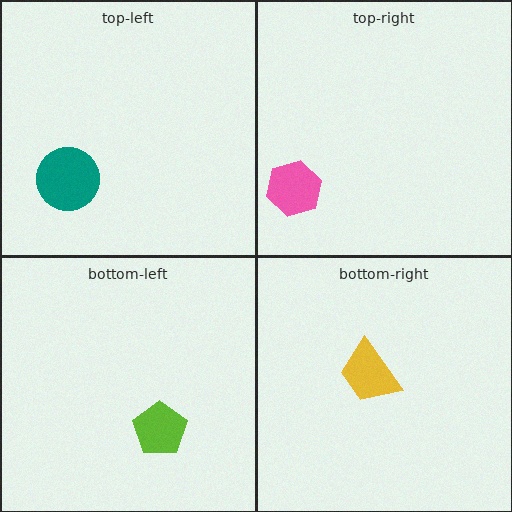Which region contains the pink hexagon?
The top-right region.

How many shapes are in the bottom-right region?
1.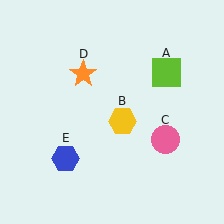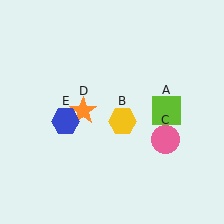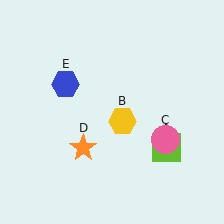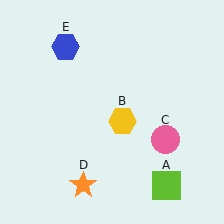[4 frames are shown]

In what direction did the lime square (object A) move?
The lime square (object A) moved down.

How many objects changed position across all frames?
3 objects changed position: lime square (object A), orange star (object D), blue hexagon (object E).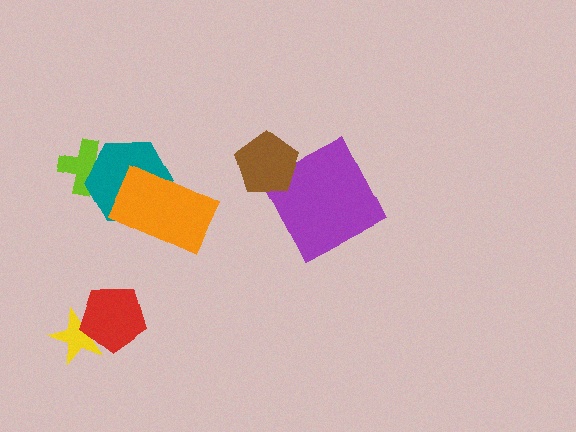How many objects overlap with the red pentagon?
1 object overlaps with the red pentagon.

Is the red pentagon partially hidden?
No, no other shape covers it.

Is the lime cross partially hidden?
Yes, it is partially covered by another shape.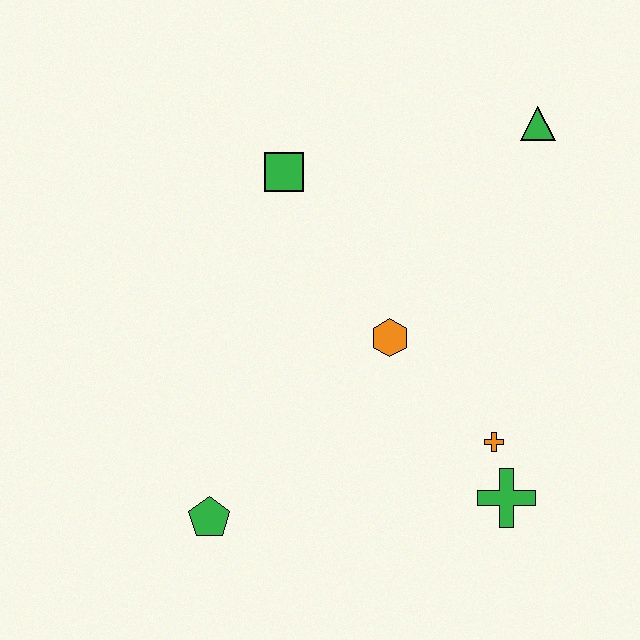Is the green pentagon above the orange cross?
No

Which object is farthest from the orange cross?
The green square is farthest from the orange cross.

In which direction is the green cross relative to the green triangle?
The green cross is below the green triangle.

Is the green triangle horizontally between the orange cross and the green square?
No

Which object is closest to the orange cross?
The green cross is closest to the orange cross.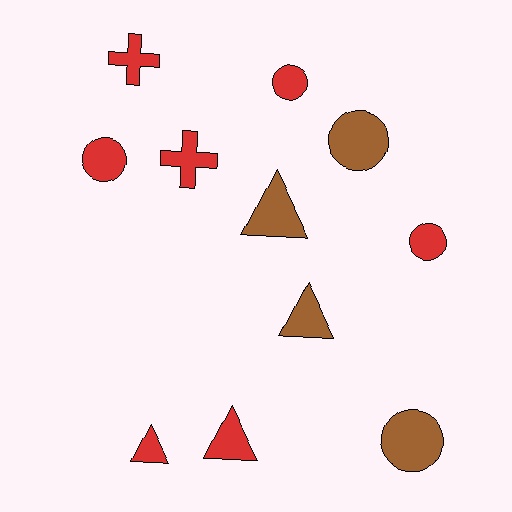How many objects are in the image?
There are 11 objects.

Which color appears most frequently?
Red, with 7 objects.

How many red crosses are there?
There are 2 red crosses.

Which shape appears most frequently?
Circle, with 5 objects.